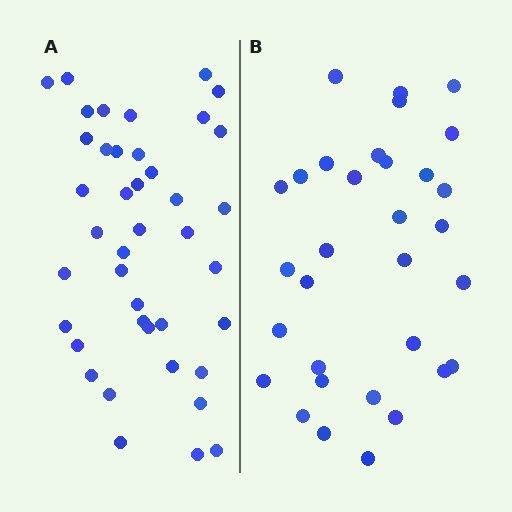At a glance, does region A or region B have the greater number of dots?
Region A (the left region) has more dots.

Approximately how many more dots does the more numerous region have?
Region A has roughly 8 or so more dots than region B.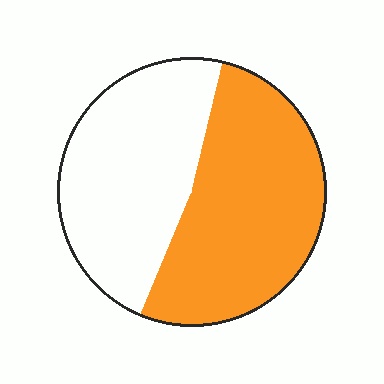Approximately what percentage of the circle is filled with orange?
Approximately 55%.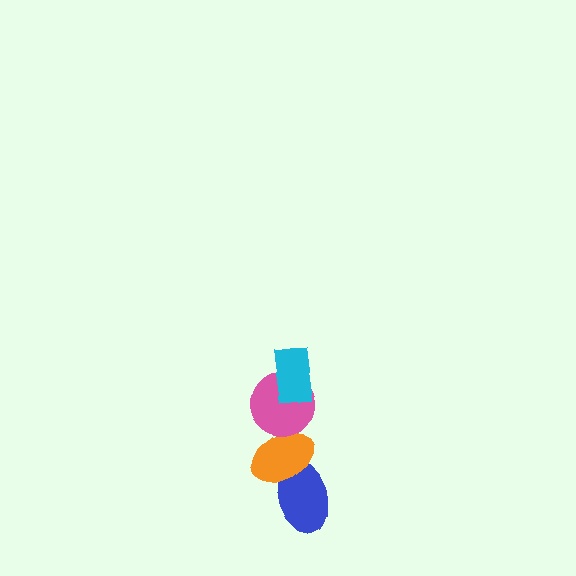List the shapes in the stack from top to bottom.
From top to bottom: the cyan rectangle, the pink circle, the orange ellipse, the blue ellipse.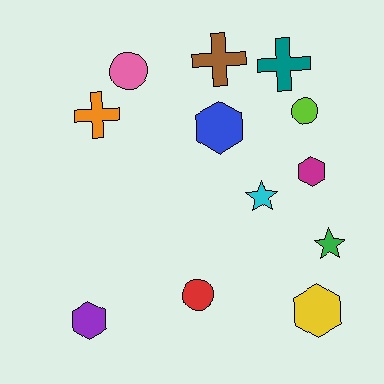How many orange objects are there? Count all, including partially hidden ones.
There is 1 orange object.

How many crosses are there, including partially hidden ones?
There are 3 crosses.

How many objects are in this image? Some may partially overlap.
There are 12 objects.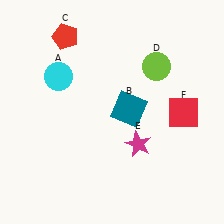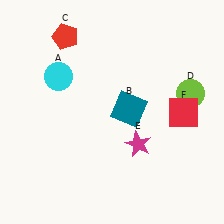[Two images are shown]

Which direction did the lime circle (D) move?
The lime circle (D) moved right.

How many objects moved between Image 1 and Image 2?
1 object moved between the two images.